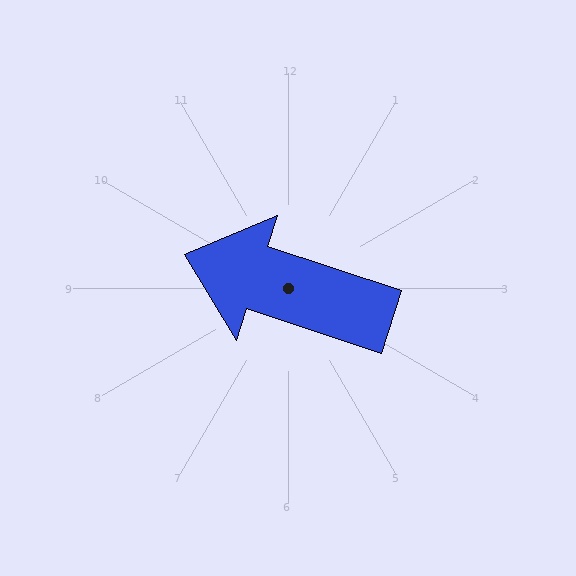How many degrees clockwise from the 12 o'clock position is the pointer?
Approximately 288 degrees.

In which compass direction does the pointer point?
West.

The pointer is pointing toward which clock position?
Roughly 10 o'clock.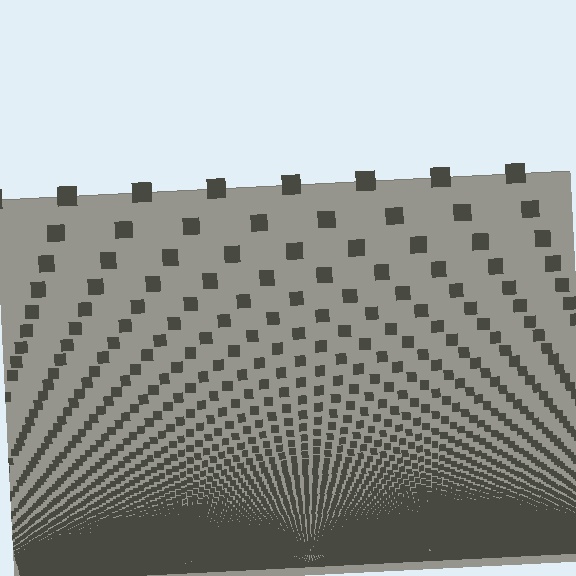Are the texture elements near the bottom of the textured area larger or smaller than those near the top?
Smaller. The gradient is inverted — elements near the bottom are smaller and denser.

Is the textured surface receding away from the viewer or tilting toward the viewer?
The surface appears to tilt toward the viewer. Texture elements get larger and sparser toward the top.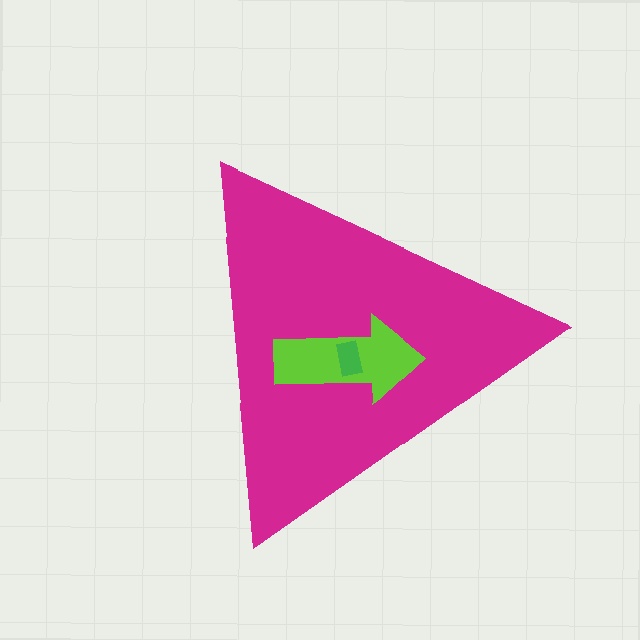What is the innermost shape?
The green rectangle.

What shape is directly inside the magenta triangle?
The lime arrow.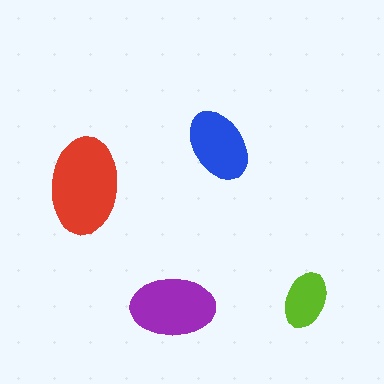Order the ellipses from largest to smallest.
the red one, the purple one, the blue one, the lime one.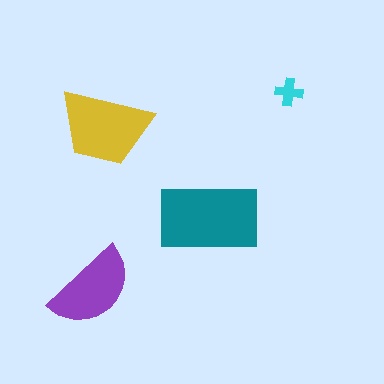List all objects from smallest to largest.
The cyan cross, the purple semicircle, the yellow trapezoid, the teal rectangle.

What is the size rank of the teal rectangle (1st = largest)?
1st.